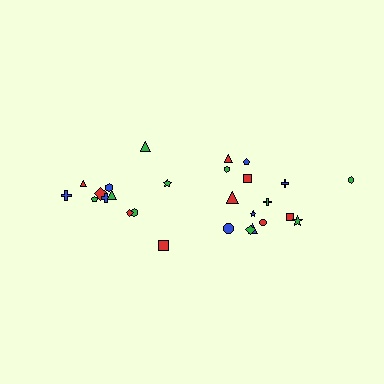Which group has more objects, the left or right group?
The right group.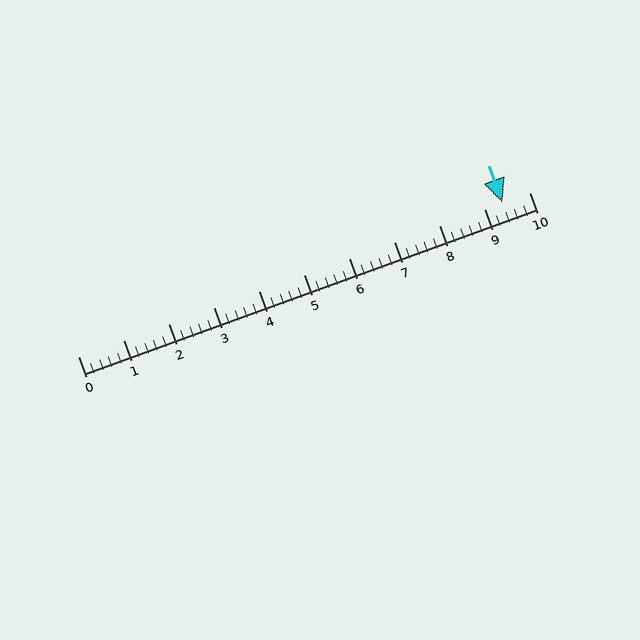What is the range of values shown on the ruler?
The ruler shows values from 0 to 10.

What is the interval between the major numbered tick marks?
The major tick marks are spaced 1 units apart.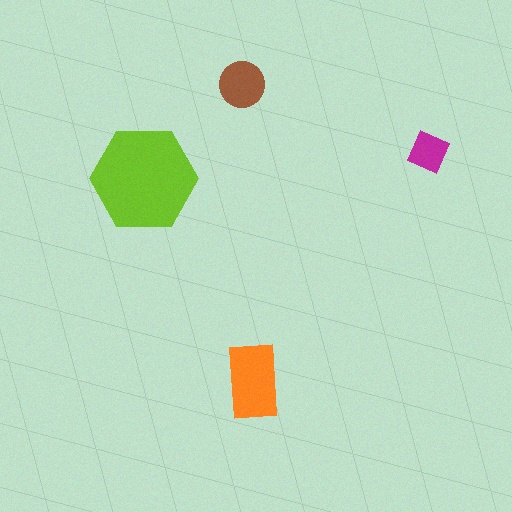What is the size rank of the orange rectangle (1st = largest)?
2nd.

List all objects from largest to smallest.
The lime hexagon, the orange rectangle, the brown circle, the magenta diamond.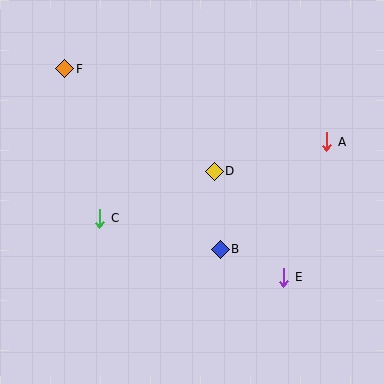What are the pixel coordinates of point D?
Point D is at (214, 171).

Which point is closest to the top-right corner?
Point A is closest to the top-right corner.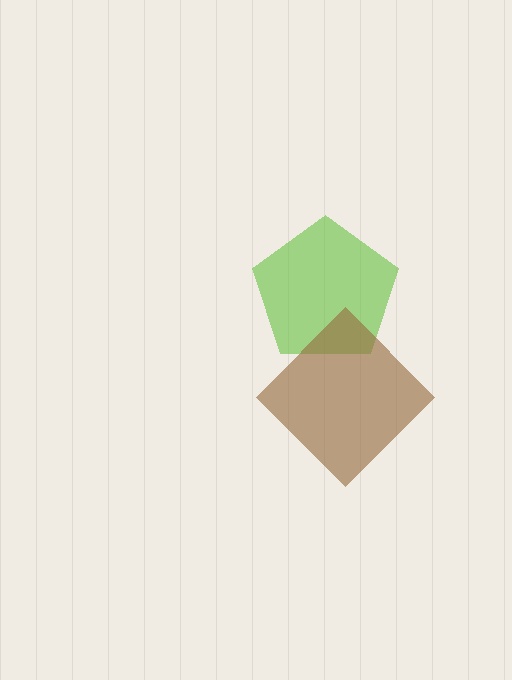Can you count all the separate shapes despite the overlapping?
Yes, there are 2 separate shapes.